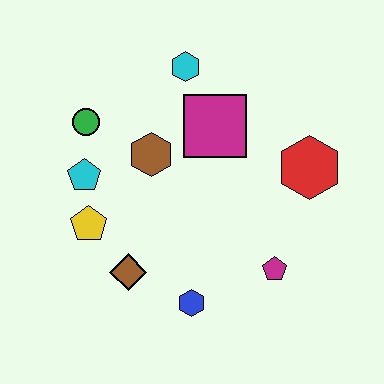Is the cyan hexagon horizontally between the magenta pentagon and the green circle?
Yes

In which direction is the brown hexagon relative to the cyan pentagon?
The brown hexagon is to the right of the cyan pentagon.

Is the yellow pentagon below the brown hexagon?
Yes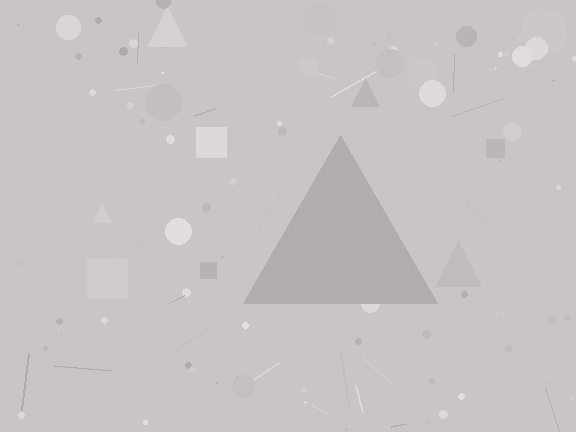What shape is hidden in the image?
A triangle is hidden in the image.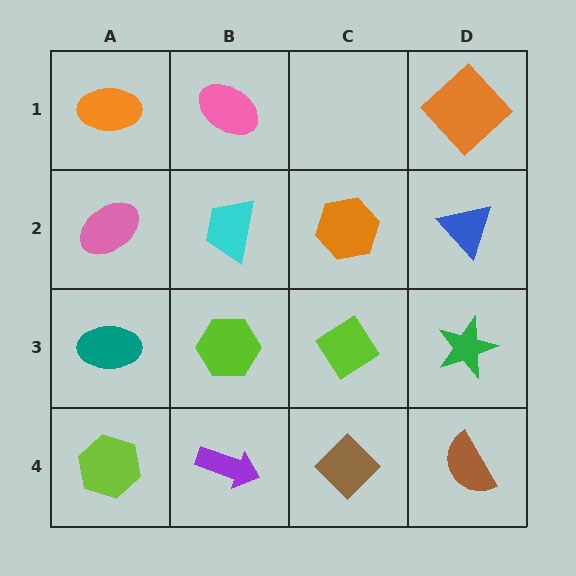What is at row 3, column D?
A green star.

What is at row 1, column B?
A pink ellipse.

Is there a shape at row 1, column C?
No, that cell is empty.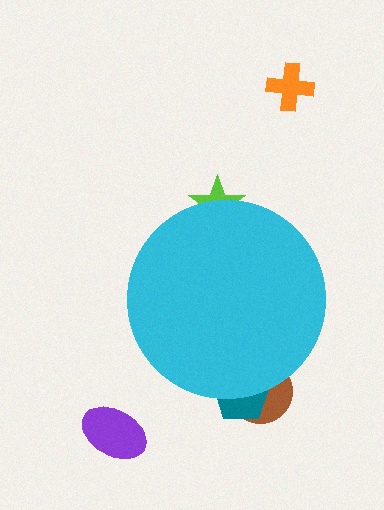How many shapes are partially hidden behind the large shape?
3 shapes are partially hidden.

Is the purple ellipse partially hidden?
No, the purple ellipse is fully visible.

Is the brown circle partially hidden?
Yes, the brown circle is partially hidden behind the cyan circle.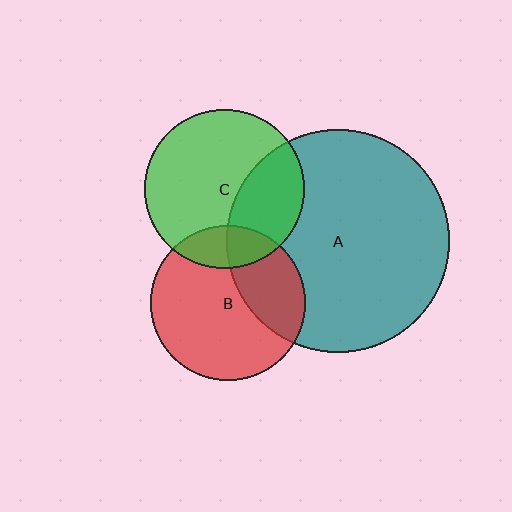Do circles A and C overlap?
Yes.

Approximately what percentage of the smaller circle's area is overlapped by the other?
Approximately 30%.